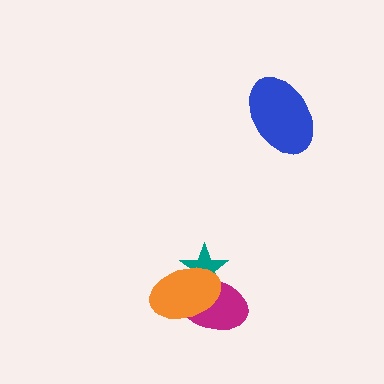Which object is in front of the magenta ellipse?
The orange ellipse is in front of the magenta ellipse.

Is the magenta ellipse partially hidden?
Yes, it is partially covered by another shape.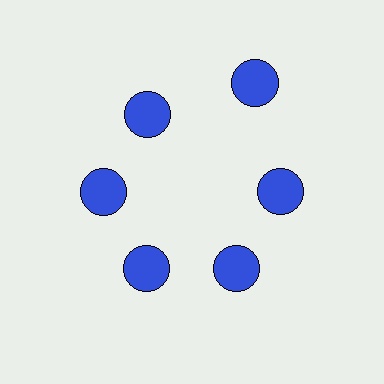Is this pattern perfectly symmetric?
No. The 6 blue circles are arranged in a ring, but one element near the 1 o'clock position is pushed outward from the center, breaking the 6-fold rotational symmetry.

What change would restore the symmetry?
The symmetry would be restored by moving it inward, back onto the ring so that all 6 circles sit at equal angles and equal distance from the center.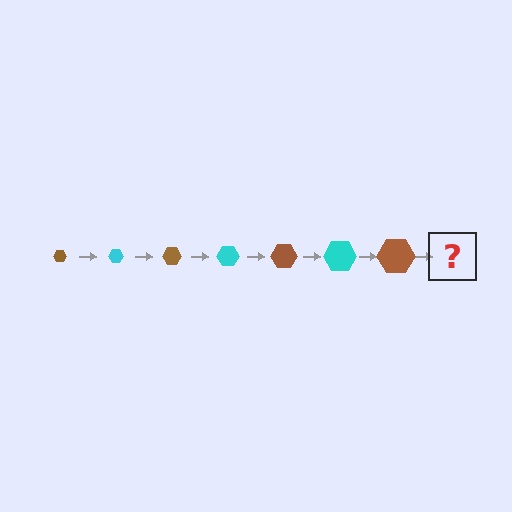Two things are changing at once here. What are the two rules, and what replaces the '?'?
The two rules are that the hexagon grows larger each step and the color cycles through brown and cyan. The '?' should be a cyan hexagon, larger than the previous one.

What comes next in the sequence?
The next element should be a cyan hexagon, larger than the previous one.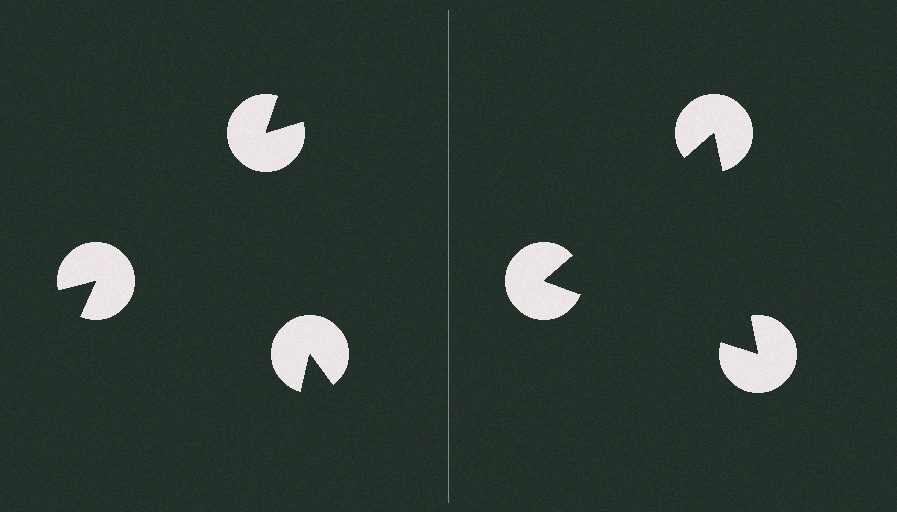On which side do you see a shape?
An illusory triangle appears on the right side. On the left side the wedge cuts are rotated, so no coherent shape forms.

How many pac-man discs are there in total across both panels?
6 — 3 on each side.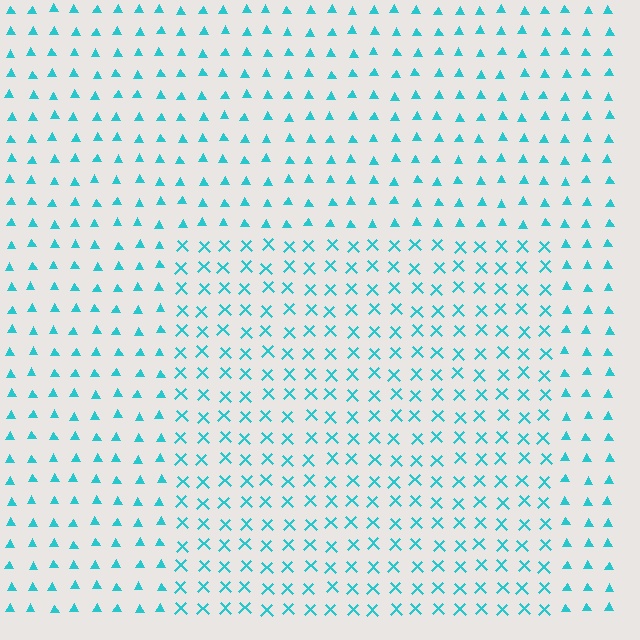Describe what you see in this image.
The image is filled with small cyan elements arranged in a uniform grid. A rectangle-shaped region contains X marks, while the surrounding area contains triangles. The boundary is defined purely by the change in element shape.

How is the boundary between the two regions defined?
The boundary is defined by a change in element shape: X marks inside vs. triangles outside. All elements share the same color and spacing.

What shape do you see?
I see a rectangle.